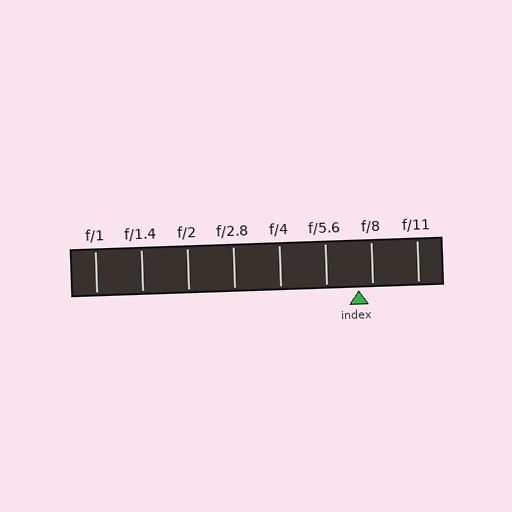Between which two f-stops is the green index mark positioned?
The index mark is between f/5.6 and f/8.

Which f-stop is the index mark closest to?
The index mark is closest to f/8.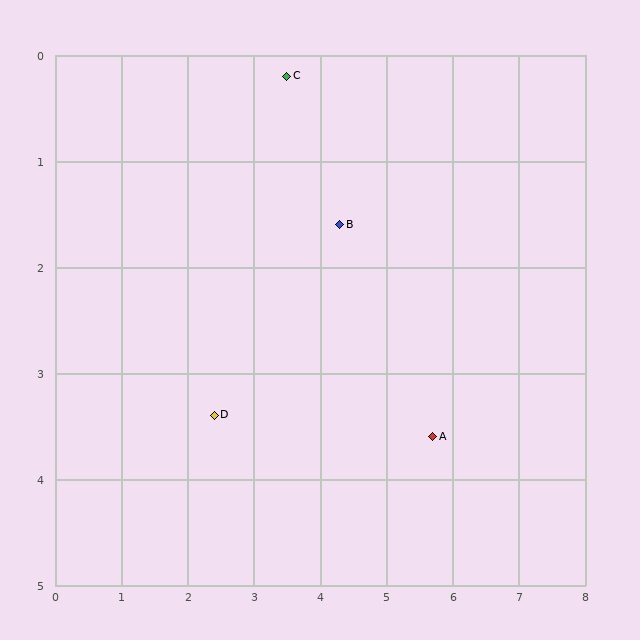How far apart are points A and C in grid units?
Points A and C are about 4.0 grid units apart.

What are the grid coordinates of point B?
Point B is at approximately (4.3, 1.6).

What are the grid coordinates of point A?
Point A is at approximately (5.7, 3.6).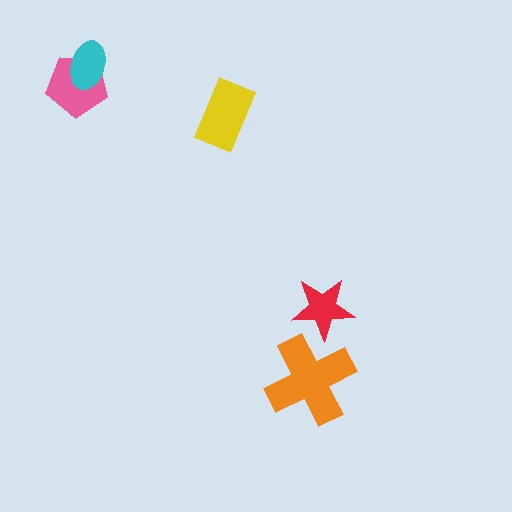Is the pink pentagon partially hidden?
Yes, it is partially covered by another shape.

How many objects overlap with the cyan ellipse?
1 object overlaps with the cyan ellipse.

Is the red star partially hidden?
No, no other shape covers it.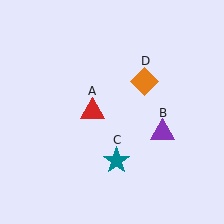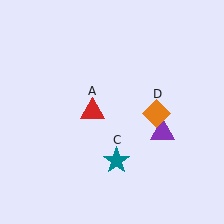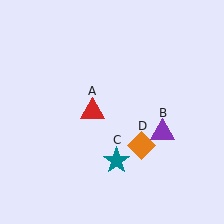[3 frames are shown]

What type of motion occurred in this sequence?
The orange diamond (object D) rotated clockwise around the center of the scene.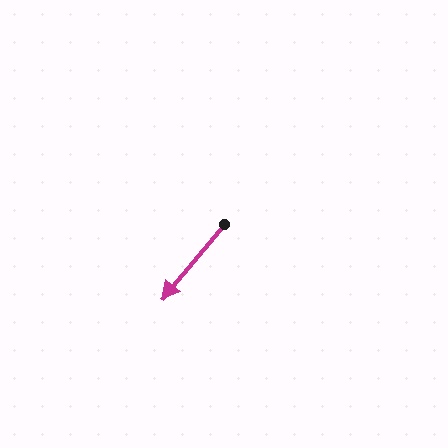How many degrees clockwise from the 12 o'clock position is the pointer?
Approximately 220 degrees.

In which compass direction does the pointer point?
Southwest.